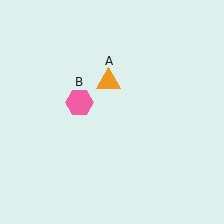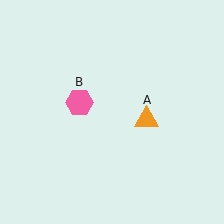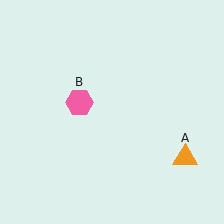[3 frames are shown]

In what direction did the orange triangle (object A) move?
The orange triangle (object A) moved down and to the right.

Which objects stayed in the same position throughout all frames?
Pink hexagon (object B) remained stationary.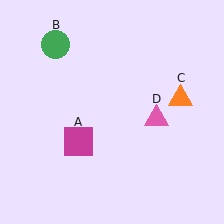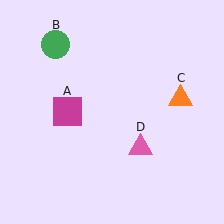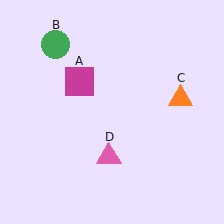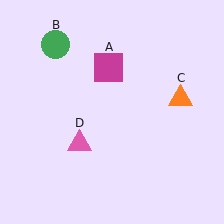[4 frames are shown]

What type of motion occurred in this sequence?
The magenta square (object A), pink triangle (object D) rotated clockwise around the center of the scene.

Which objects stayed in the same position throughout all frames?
Green circle (object B) and orange triangle (object C) remained stationary.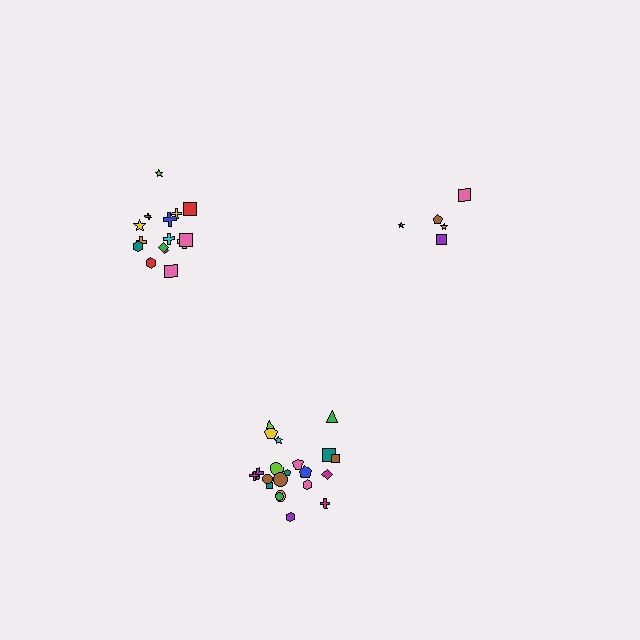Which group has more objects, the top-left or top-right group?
The top-left group.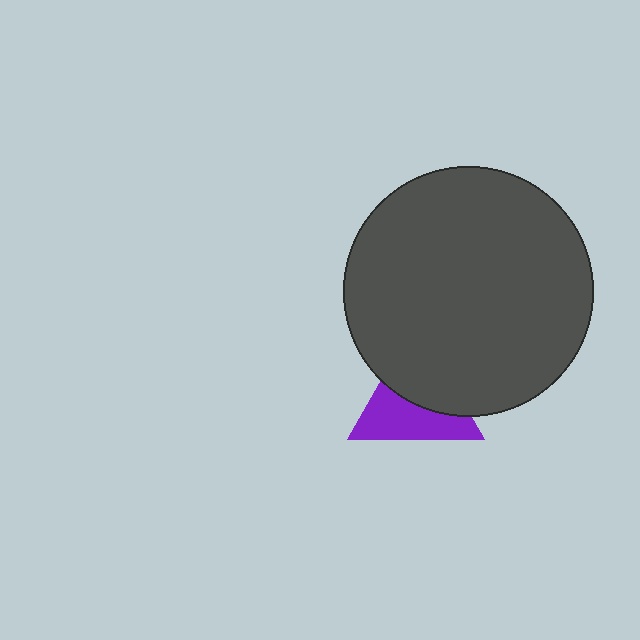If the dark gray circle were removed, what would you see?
You would see the complete purple triangle.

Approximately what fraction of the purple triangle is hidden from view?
Roughly 50% of the purple triangle is hidden behind the dark gray circle.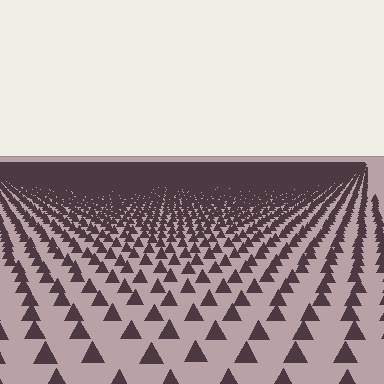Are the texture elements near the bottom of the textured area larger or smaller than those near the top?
Larger. Near the bottom, elements are closer to the viewer and appear at a bigger on-screen size.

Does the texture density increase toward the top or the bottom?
Density increases toward the top.